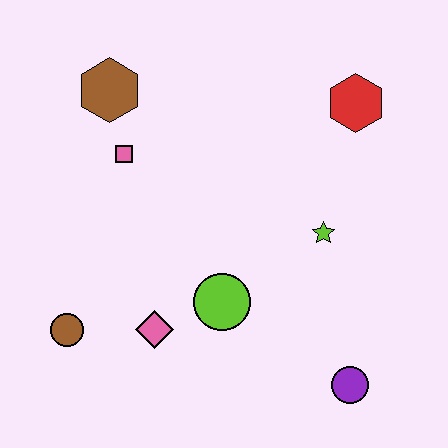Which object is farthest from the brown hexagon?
The purple circle is farthest from the brown hexagon.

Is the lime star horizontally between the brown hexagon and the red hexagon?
Yes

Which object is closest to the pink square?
The brown hexagon is closest to the pink square.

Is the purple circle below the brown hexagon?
Yes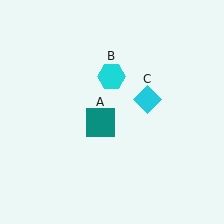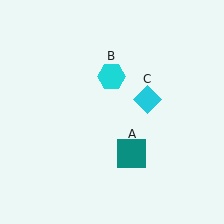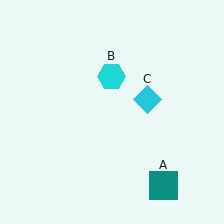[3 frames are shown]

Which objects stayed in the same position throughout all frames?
Cyan hexagon (object B) and cyan diamond (object C) remained stationary.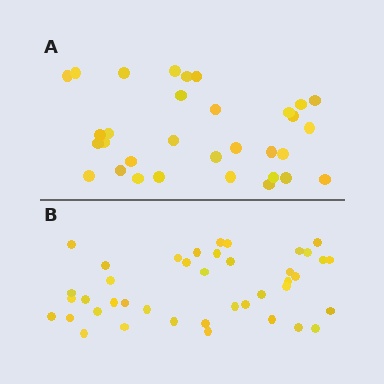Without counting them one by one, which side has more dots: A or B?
Region B (the bottom region) has more dots.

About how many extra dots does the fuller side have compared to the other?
Region B has roughly 8 or so more dots than region A.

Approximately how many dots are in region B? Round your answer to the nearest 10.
About 40 dots. (The exact count is 41, which rounds to 40.)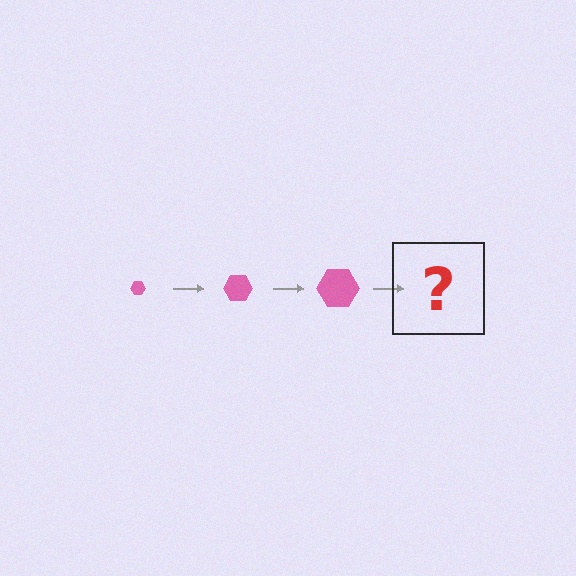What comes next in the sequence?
The next element should be a pink hexagon, larger than the previous one.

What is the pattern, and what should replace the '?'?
The pattern is that the hexagon gets progressively larger each step. The '?' should be a pink hexagon, larger than the previous one.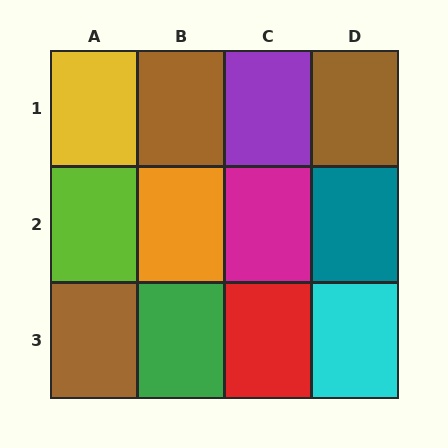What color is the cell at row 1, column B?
Brown.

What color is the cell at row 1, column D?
Brown.